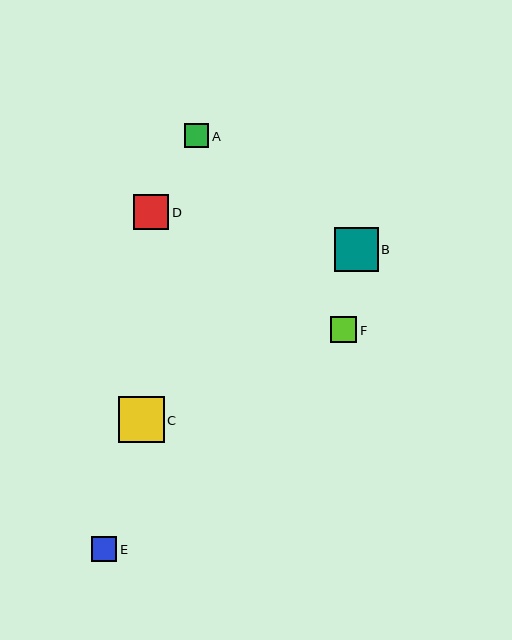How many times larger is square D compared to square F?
Square D is approximately 1.3 times the size of square F.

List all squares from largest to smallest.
From largest to smallest: C, B, D, F, E, A.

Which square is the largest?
Square C is the largest with a size of approximately 46 pixels.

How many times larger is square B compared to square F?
Square B is approximately 1.7 times the size of square F.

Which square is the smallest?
Square A is the smallest with a size of approximately 24 pixels.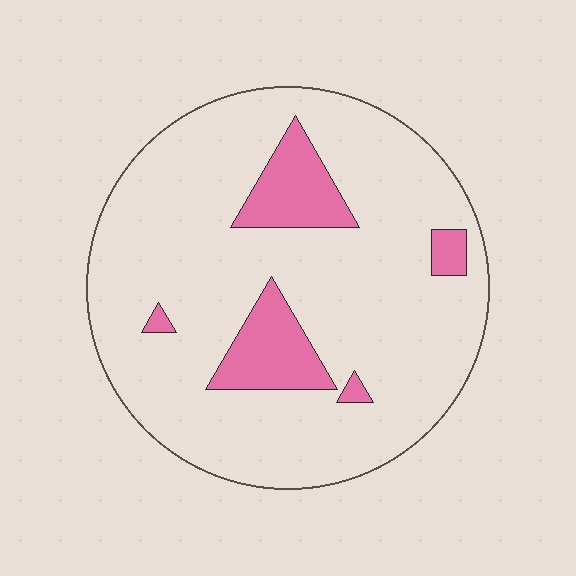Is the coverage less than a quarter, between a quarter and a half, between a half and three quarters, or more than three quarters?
Less than a quarter.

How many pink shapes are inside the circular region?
5.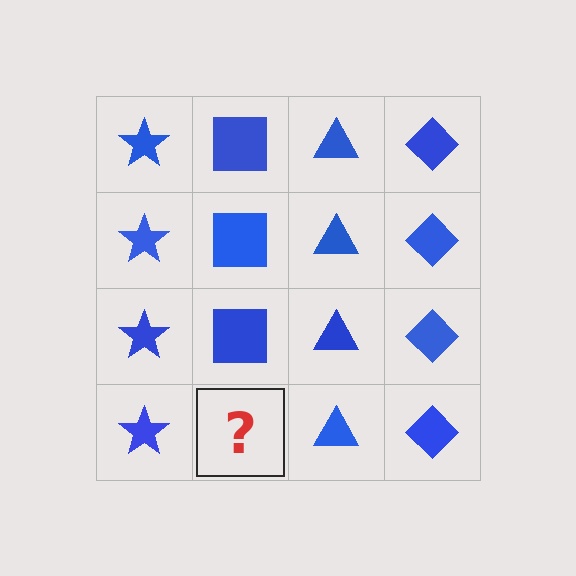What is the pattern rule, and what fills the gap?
The rule is that each column has a consistent shape. The gap should be filled with a blue square.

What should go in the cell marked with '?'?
The missing cell should contain a blue square.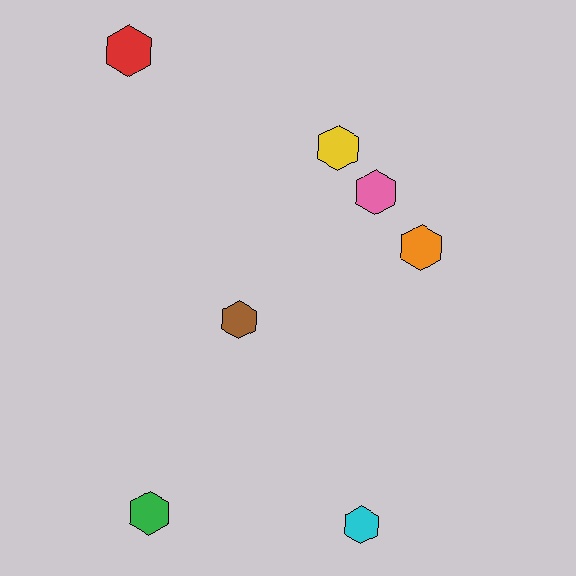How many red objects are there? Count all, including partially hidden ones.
There is 1 red object.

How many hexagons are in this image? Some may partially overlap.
There are 7 hexagons.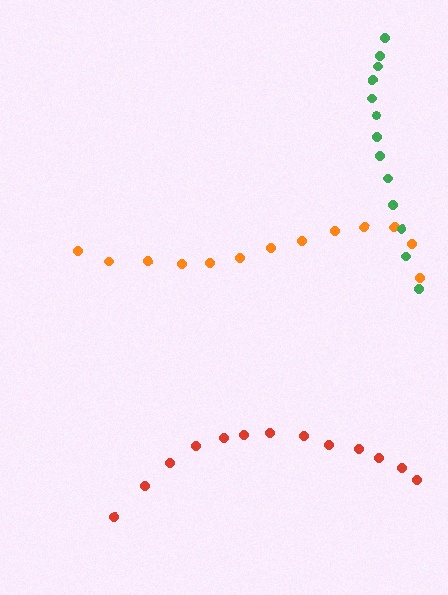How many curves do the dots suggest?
There are 3 distinct paths.